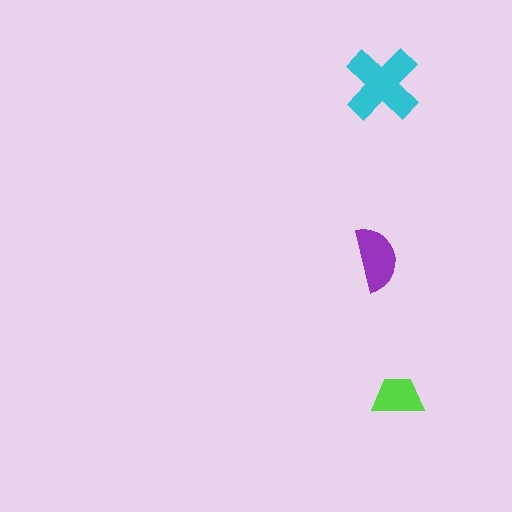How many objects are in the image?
There are 3 objects in the image.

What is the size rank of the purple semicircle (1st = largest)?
2nd.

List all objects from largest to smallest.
The cyan cross, the purple semicircle, the lime trapezoid.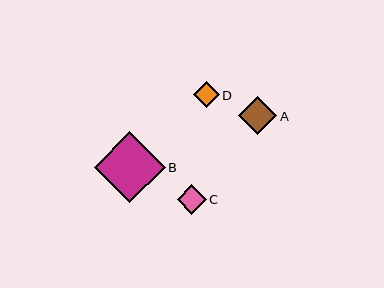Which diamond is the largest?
Diamond B is the largest with a size of approximately 71 pixels.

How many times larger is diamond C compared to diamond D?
Diamond C is approximately 1.1 times the size of diamond D.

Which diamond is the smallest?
Diamond D is the smallest with a size of approximately 26 pixels.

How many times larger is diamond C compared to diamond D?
Diamond C is approximately 1.1 times the size of diamond D.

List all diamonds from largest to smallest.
From largest to smallest: B, A, C, D.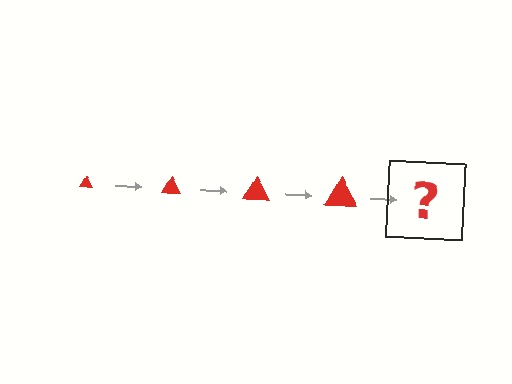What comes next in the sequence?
The next element should be a red triangle, larger than the previous one.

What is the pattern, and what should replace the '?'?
The pattern is that the triangle gets progressively larger each step. The '?' should be a red triangle, larger than the previous one.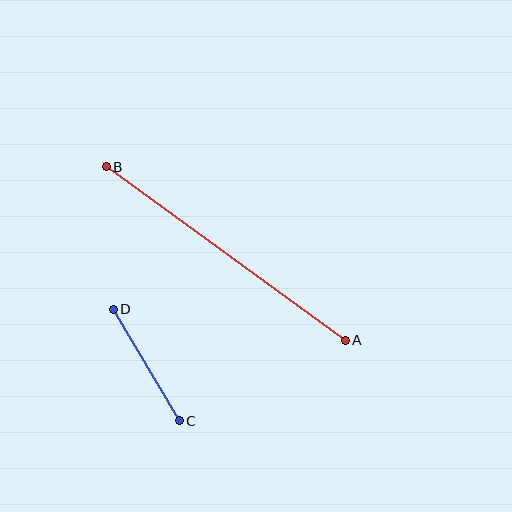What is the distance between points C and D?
The distance is approximately 130 pixels.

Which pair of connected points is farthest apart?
Points A and B are farthest apart.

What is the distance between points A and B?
The distance is approximately 295 pixels.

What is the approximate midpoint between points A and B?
The midpoint is at approximately (226, 253) pixels.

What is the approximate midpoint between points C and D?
The midpoint is at approximately (146, 365) pixels.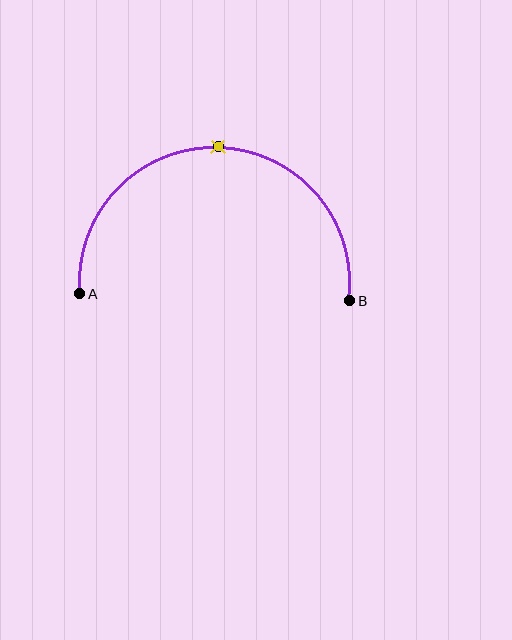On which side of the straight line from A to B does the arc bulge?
The arc bulges above the straight line connecting A and B.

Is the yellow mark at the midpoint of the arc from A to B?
Yes. The yellow mark lies on the arc at equal arc-length from both A and B — it is the arc midpoint.